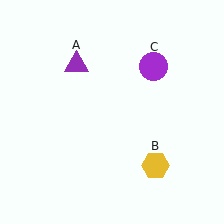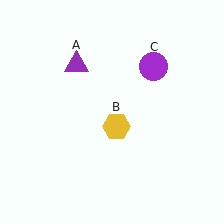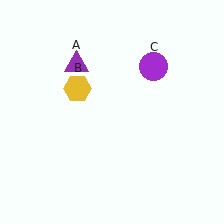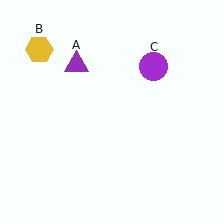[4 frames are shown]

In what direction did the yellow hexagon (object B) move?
The yellow hexagon (object B) moved up and to the left.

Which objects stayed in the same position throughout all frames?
Purple triangle (object A) and purple circle (object C) remained stationary.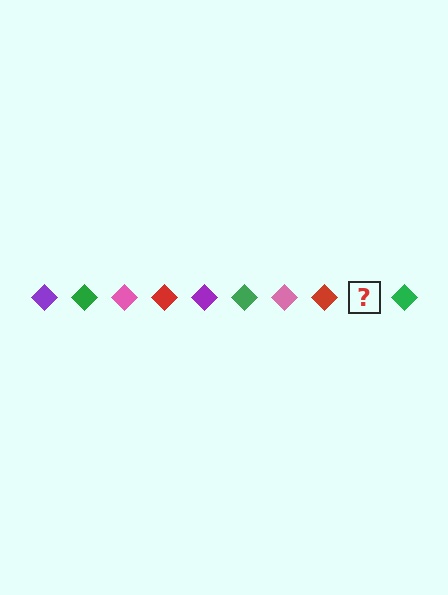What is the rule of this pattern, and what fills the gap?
The rule is that the pattern cycles through purple, green, pink, red diamonds. The gap should be filled with a purple diamond.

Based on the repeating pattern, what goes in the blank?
The blank should be a purple diamond.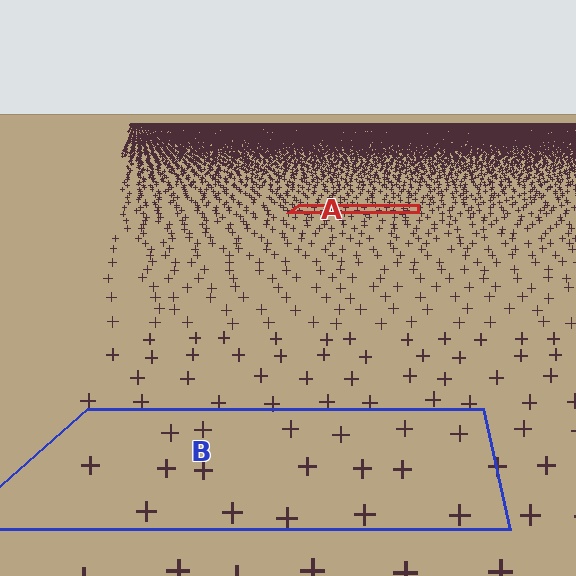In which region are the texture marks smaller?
The texture marks are smaller in region A, because it is farther away.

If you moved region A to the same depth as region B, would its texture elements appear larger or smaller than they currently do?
They would appear larger. At a closer depth, the same texture elements are projected at a bigger on-screen size.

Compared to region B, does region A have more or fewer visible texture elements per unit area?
Region A has more texture elements per unit area — they are packed more densely because it is farther away.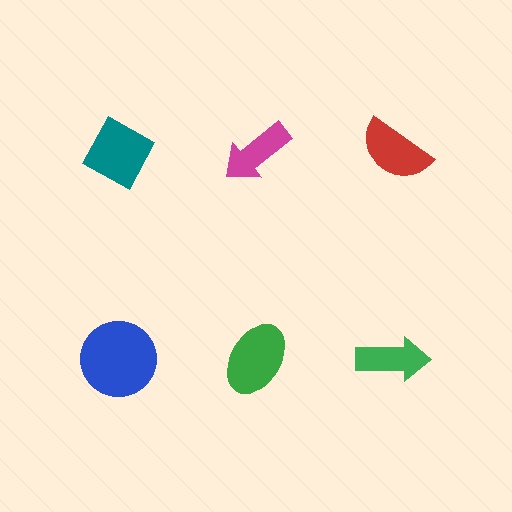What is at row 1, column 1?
A teal diamond.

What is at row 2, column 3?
A green arrow.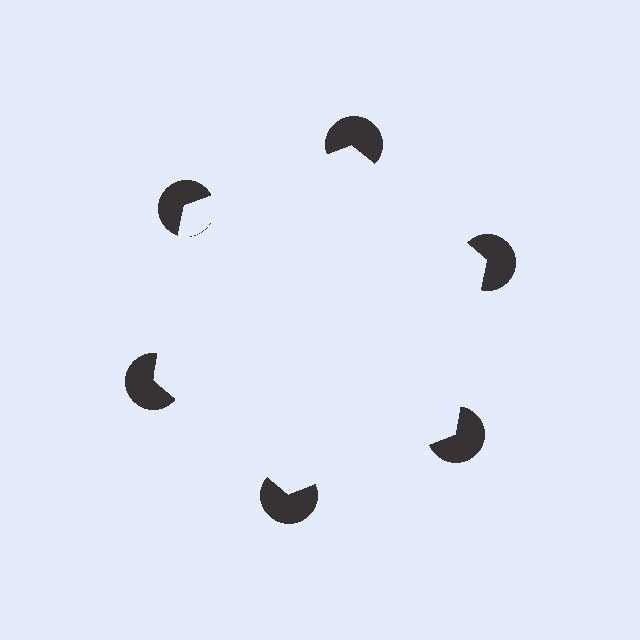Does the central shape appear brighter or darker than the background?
It typically appears slightly brighter than the background, even though no actual brightness change is drawn.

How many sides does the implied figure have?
6 sides.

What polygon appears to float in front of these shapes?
An illusory hexagon — its edges are inferred from the aligned wedge cuts in the pac-man discs, not physically drawn.